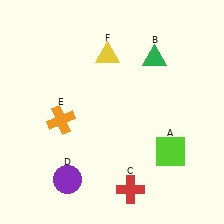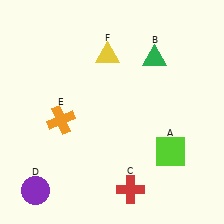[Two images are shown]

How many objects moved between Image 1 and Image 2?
1 object moved between the two images.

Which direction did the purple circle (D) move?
The purple circle (D) moved left.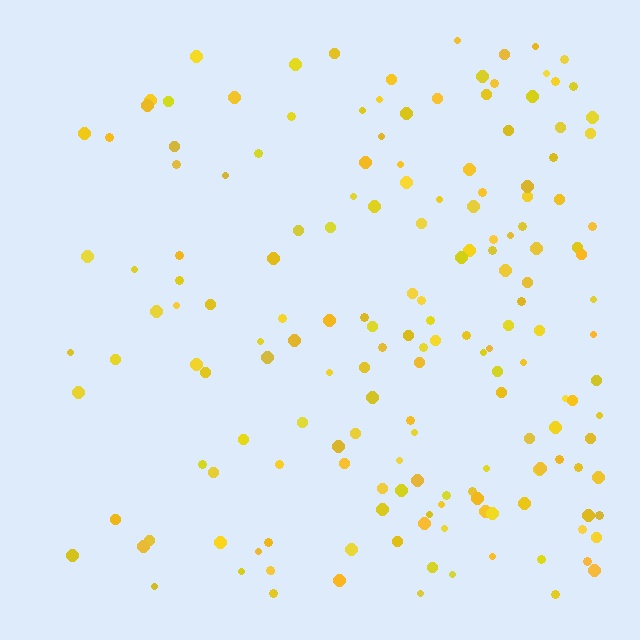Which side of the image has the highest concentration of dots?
The right.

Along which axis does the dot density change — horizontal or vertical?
Horizontal.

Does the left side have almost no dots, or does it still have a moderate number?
Still a moderate number, just noticeably fewer than the right.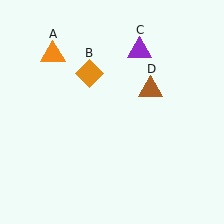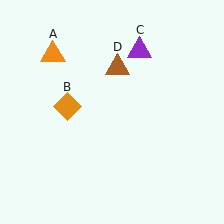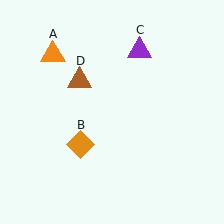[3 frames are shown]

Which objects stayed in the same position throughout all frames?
Orange triangle (object A) and purple triangle (object C) remained stationary.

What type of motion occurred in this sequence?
The orange diamond (object B), brown triangle (object D) rotated counterclockwise around the center of the scene.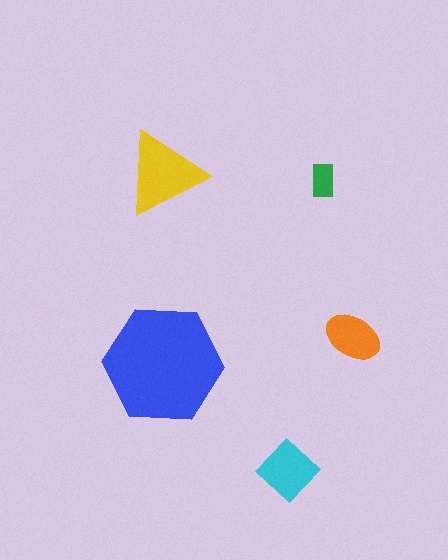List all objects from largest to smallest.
The blue hexagon, the yellow triangle, the cyan diamond, the orange ellipse, the green rectangle.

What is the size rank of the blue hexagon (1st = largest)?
1st.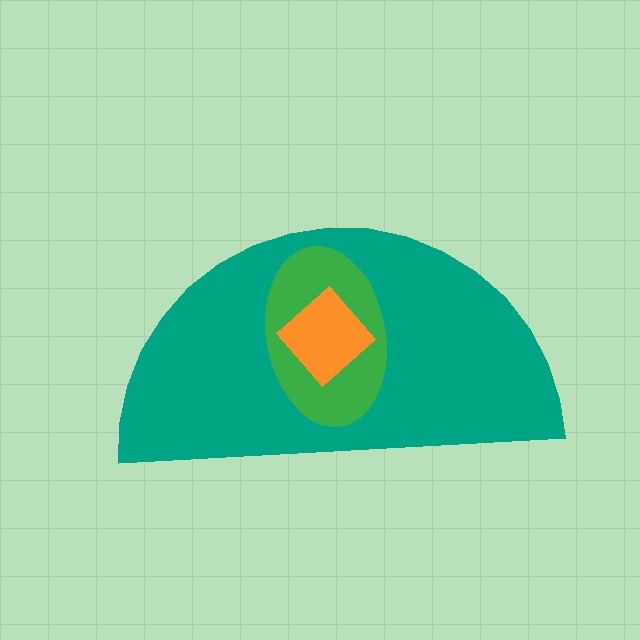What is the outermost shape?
The teal semicircle.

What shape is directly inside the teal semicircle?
The green ellipse.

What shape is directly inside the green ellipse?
The orange diamond.